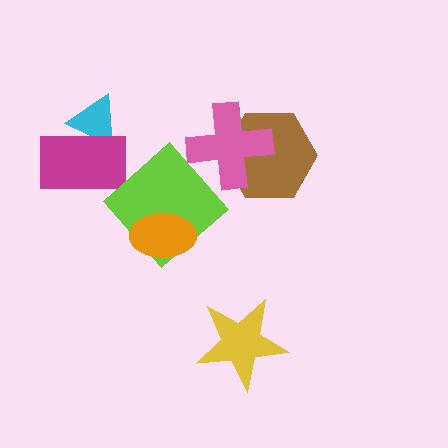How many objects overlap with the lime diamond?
1 object overlaps with the lime diamond.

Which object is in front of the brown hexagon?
The pink cross is in front of the brown hexagon.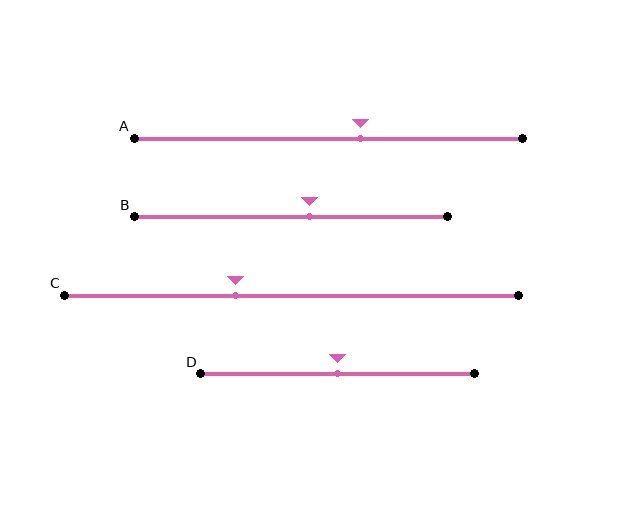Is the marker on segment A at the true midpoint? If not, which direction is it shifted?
No, the marker on segment A is shifted to the right by about 8% of the segment length.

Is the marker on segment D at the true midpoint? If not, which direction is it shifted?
Yes, the marker on segment D is at the true midpoint.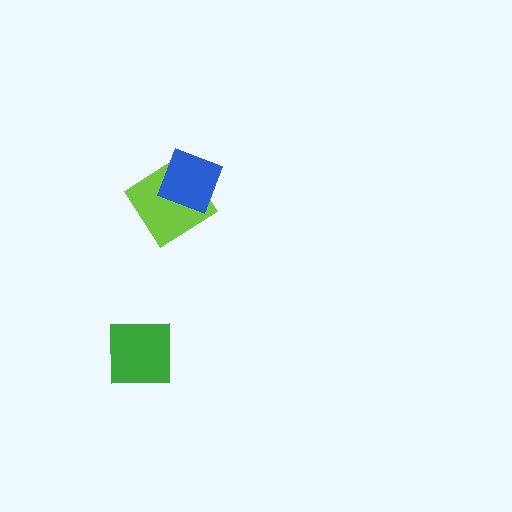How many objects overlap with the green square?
0 objects overlap with the green square.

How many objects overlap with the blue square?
1 object overlaps with the blue square.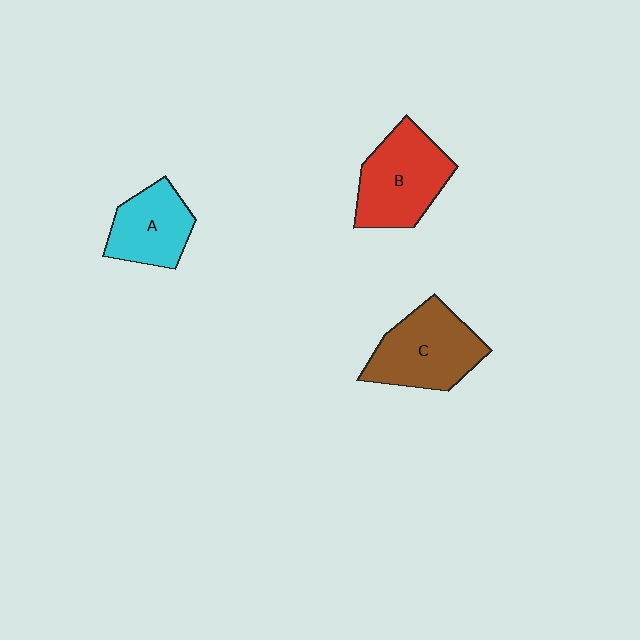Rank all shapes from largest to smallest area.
From largest to smallest: C (brown), B (red), A (cyan).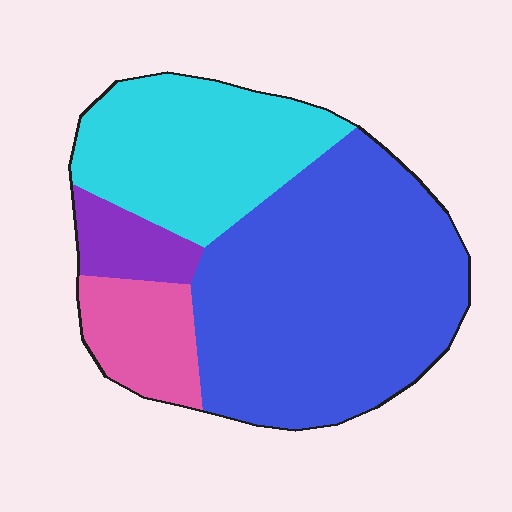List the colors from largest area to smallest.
From largest to smallest: blue, cyan, pink, purple.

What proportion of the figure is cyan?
Cyan covers around 30% of the figure.